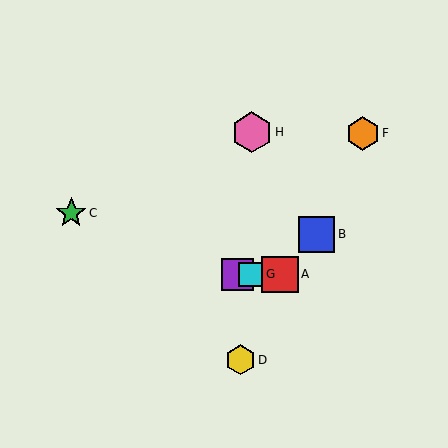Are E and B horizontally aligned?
No, E is at y≈274 and B is at y≈234.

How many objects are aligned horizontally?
3 objects (A, E, G) are aligned horizontally.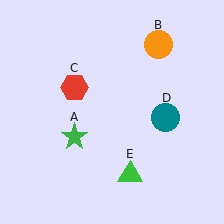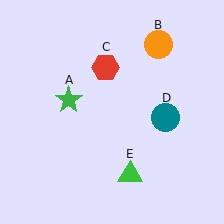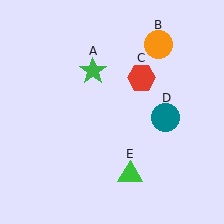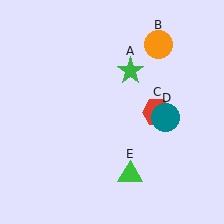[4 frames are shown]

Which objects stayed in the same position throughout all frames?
Orange circle (object B) and teal circle (object D) and green triangle (object E) remained stationary.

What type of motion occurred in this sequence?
The green star (object A), red hexagon (object C) rotated clockwise around the center of the scene.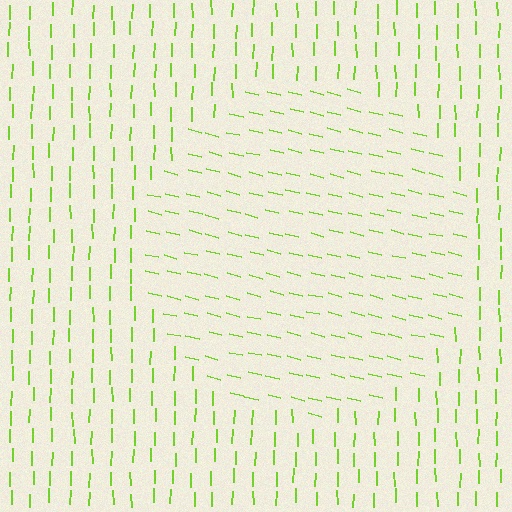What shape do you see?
I see a circle.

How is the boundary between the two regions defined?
The boundary is defined purely by a change in line orientation (approximately 76 degrees difference). All lines are the same color and thickness.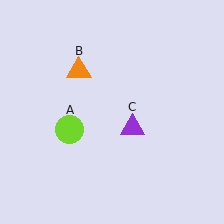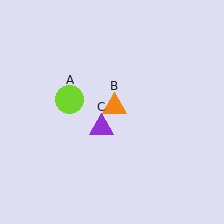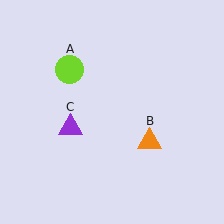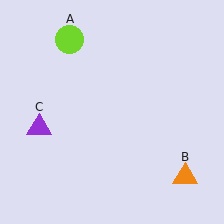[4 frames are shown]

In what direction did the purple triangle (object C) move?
The purple triangle (object C) moved left.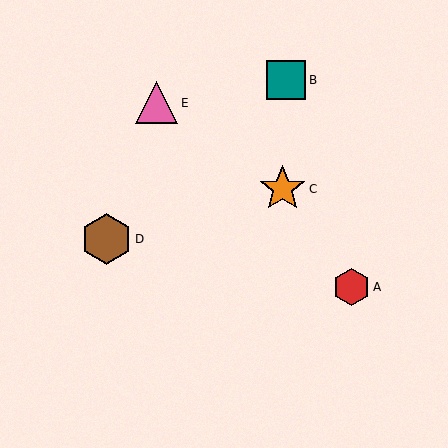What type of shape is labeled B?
Shape B is a teal square.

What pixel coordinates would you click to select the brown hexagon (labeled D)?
Click at (106, 239) to select the brown hexagon D.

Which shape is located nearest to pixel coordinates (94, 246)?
The brown hexagon (labeled D) at (106, 239) is nearest to that location.